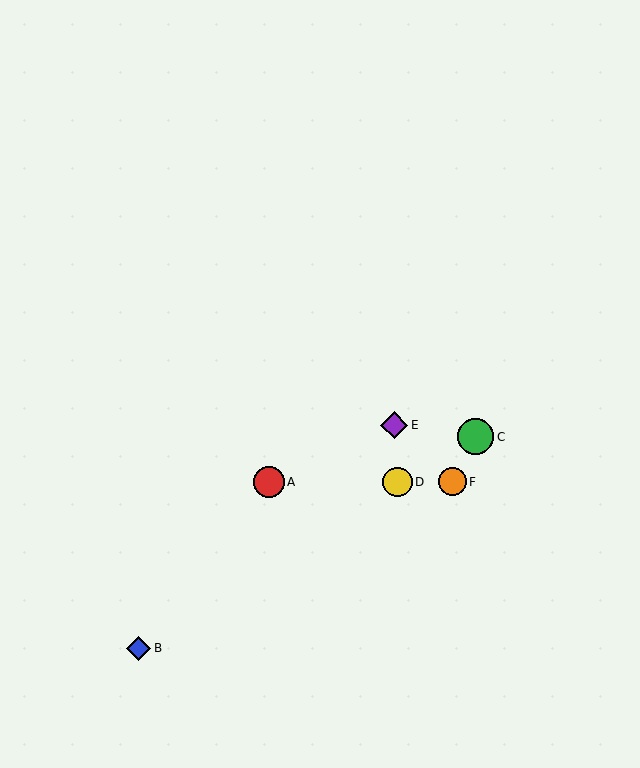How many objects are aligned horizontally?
3 objects (A, D, F) are aligned horizontally.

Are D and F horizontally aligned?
Yes, both are at y≈482.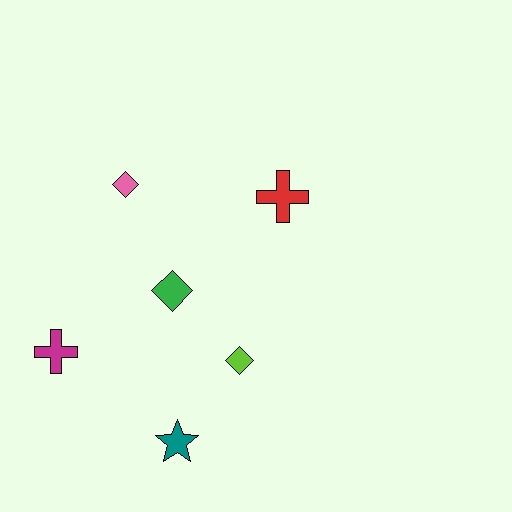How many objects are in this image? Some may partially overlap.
There are 6 objects.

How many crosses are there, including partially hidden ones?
There are 2 crosses.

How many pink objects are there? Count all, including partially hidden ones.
There is 1 pink object.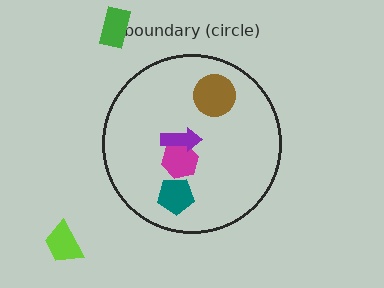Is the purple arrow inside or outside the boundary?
Inside.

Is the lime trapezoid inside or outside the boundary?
Outside.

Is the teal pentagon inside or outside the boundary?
Inside.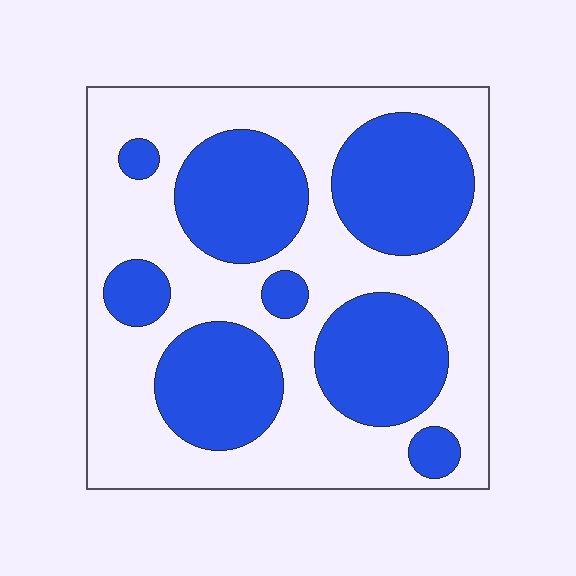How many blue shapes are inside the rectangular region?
8.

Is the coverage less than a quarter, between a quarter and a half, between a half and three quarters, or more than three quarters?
Between a quarter and a half.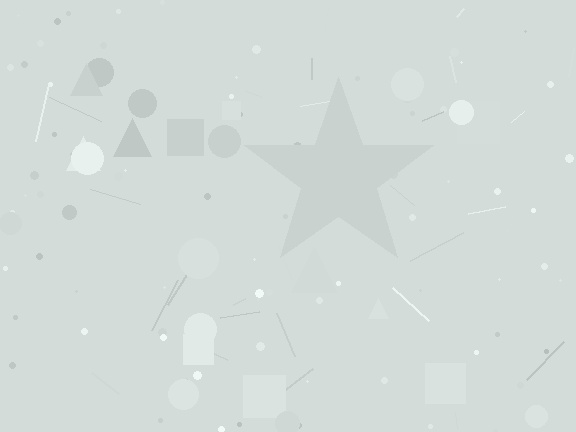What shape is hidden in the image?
A star is hidden in the image.